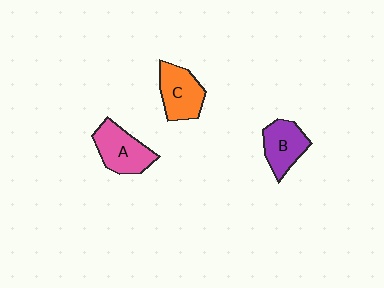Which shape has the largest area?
Shape A (pink).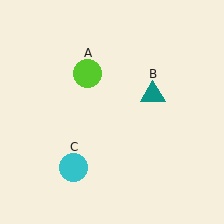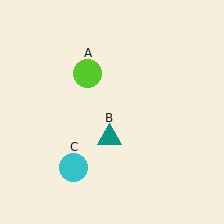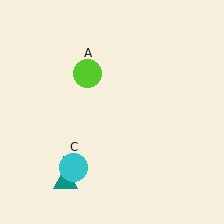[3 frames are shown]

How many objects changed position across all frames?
1 object changed position: teal triangle (object B).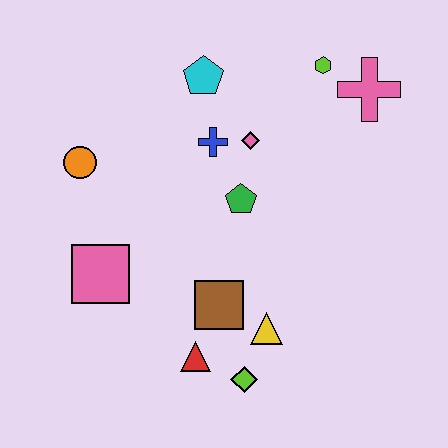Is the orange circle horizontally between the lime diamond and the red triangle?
No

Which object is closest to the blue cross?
The pink diamond is closest to the blue cross.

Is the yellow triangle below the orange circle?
Yes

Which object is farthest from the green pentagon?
The lime diamond is farthest from the green pentagon.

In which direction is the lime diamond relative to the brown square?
The lime diamond is below the brown square.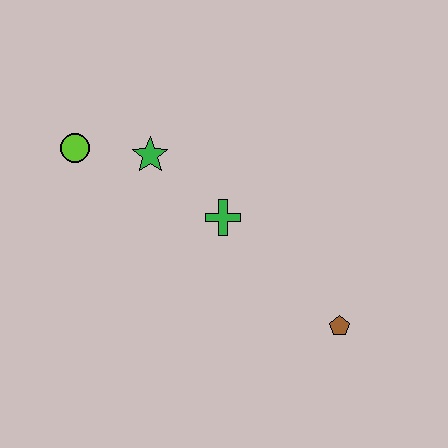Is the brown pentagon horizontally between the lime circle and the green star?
No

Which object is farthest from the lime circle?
The brown pentagon is farthest from the lime circle.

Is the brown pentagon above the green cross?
No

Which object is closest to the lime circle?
The green star is closest to the lime circle.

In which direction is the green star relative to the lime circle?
The green star is to the right of the lime circle.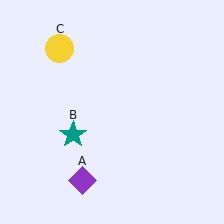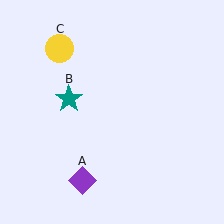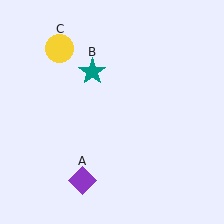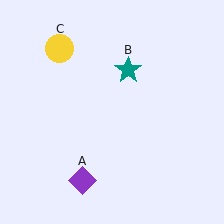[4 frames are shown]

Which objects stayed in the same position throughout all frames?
Purple diamond (object A) and yellow circle (object C) remained stationary.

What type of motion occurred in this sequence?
The teal star (object B) rotated clockwise around the center of the scene.